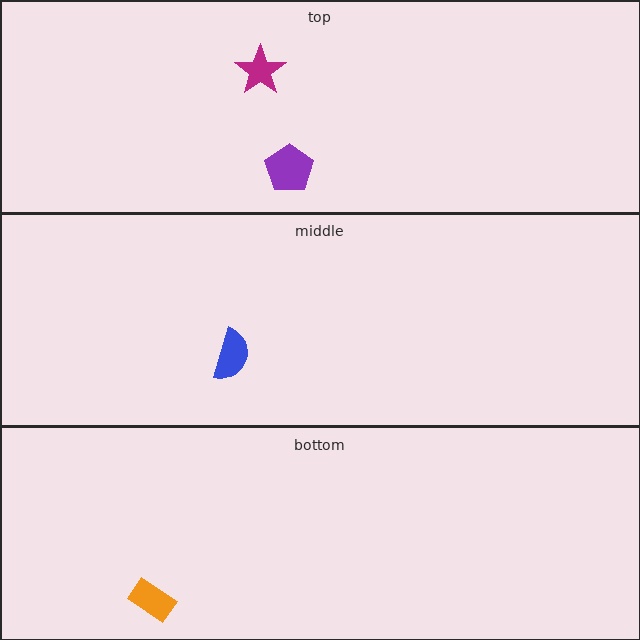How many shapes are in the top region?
2.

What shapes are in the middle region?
The blue semicircle.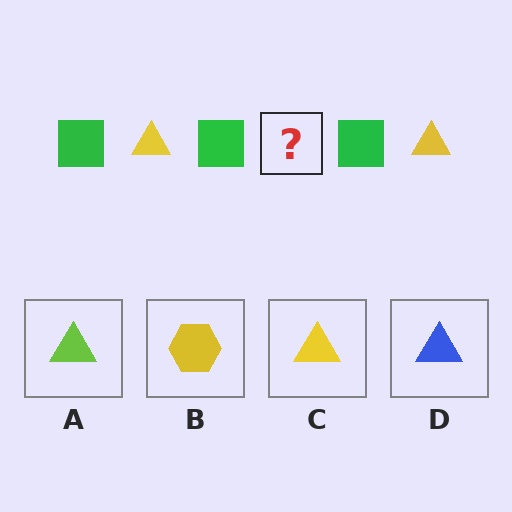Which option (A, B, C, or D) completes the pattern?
C.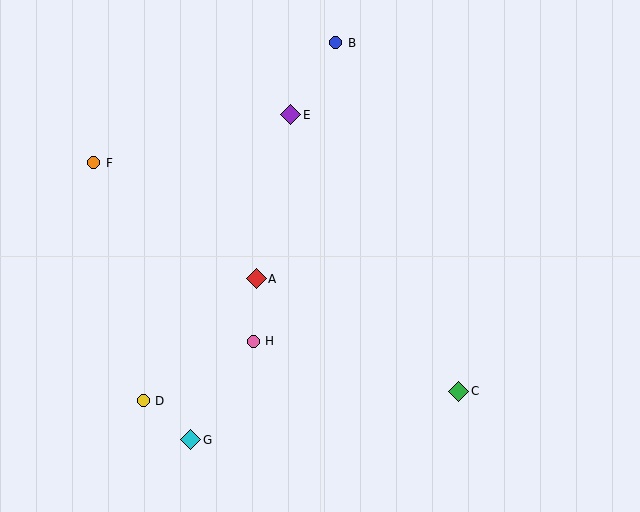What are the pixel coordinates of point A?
Point A is at (256, 279).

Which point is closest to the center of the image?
Point A at (256, 279) is closest to the center.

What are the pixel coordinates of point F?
Point F is at (94, 163).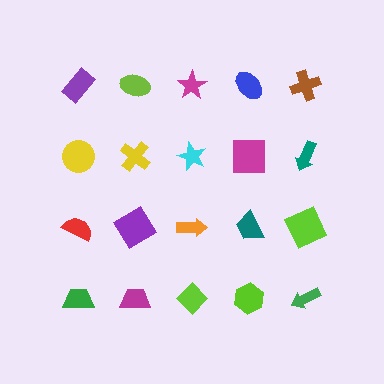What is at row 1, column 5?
A brown cross.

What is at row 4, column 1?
A green trapezoid.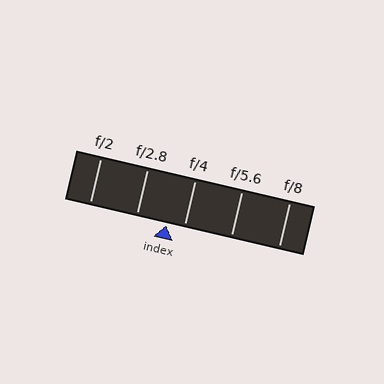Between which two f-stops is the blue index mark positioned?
The index mark is between f/2.8 and f/4.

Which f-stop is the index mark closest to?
The index mark is closest to f/4.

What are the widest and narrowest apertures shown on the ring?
The widest aperture shown is f/2 and the narrowest is f/8.